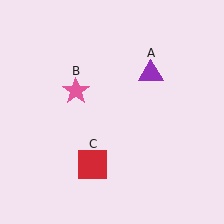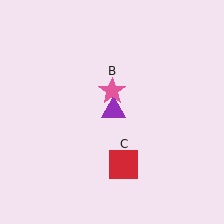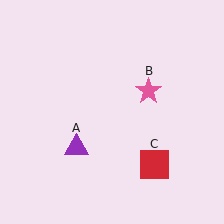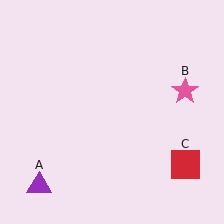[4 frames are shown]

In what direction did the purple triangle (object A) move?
The purple triangle (object A) moved down and to the left.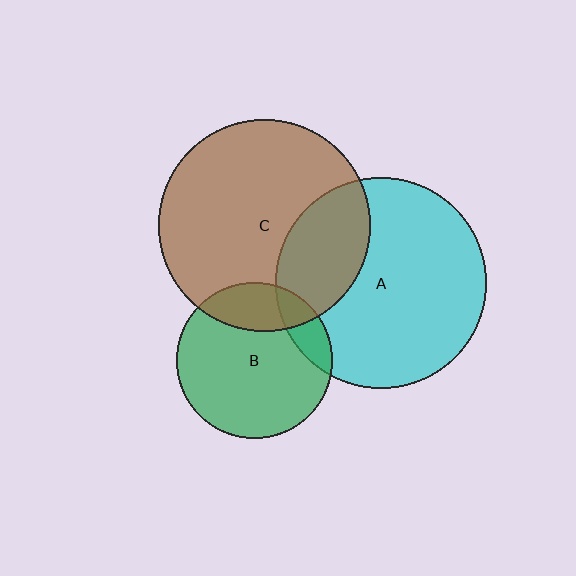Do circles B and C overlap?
Yes.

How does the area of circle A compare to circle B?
Approximately 1.8 times.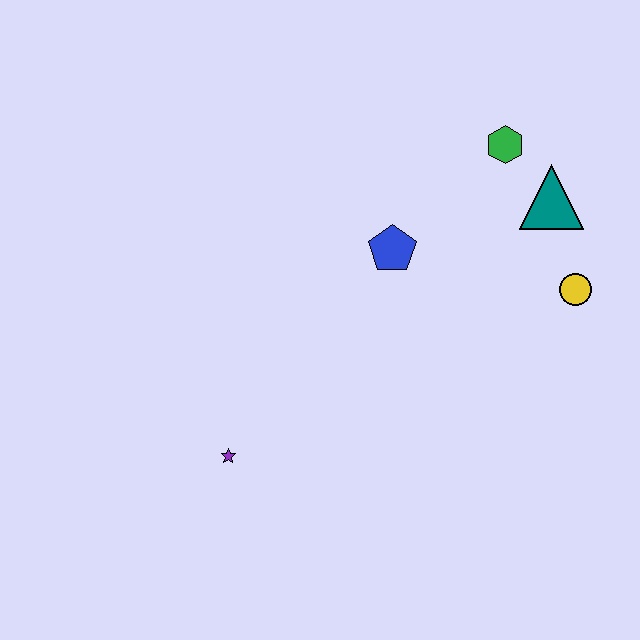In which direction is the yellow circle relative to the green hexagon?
The yellow circle is below the green hexagon.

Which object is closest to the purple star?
The blue pentagon is closest to the purple star.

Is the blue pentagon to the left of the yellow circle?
Yes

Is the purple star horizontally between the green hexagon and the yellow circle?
No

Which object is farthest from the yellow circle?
The purple star is farthest from the yellow circle.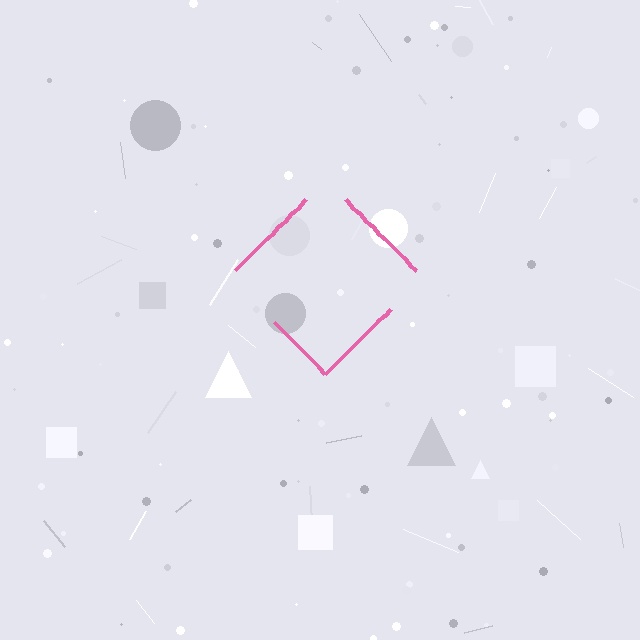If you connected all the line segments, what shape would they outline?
They would outline a diamond.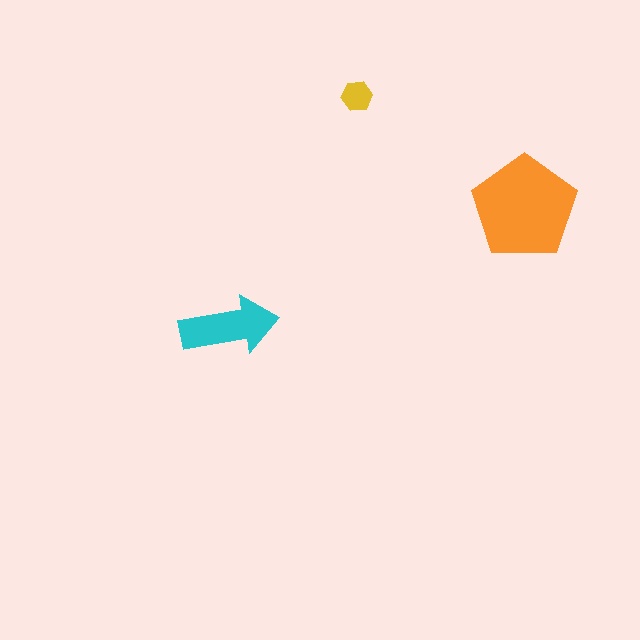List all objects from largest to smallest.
The orange pentagon, the cyan arrow, the yellow hexagon.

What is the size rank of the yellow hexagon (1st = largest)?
3rd.